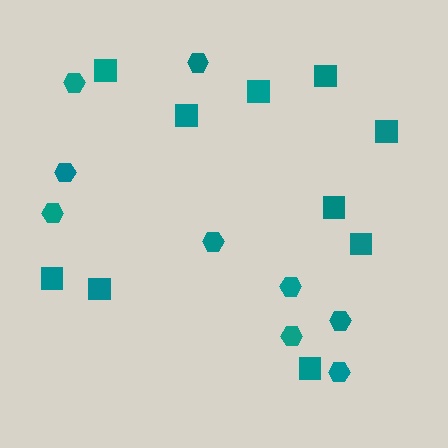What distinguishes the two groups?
There are 2 groups: one group of hexagons (9) and one group of squares (10).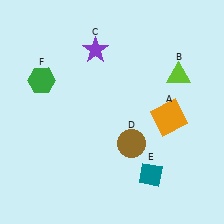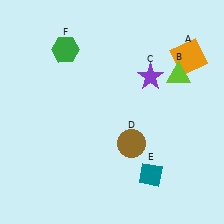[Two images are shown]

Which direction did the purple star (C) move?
The purple star (C) moved right.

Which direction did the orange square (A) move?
The orange square (A) moved up.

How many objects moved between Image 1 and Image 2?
3 objects moved between the two images.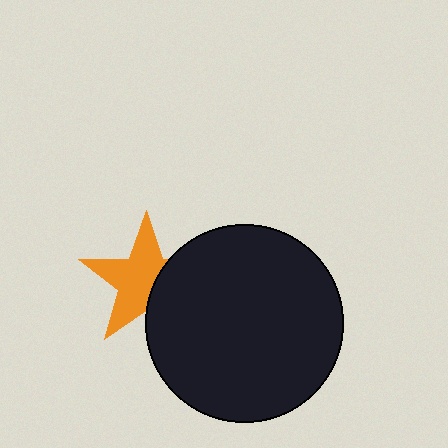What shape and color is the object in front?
The object in front is a black circle.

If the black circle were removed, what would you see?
You would see the complete orange star.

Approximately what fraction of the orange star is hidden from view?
Roughly 36% of the orange star is hidden behind the black circle.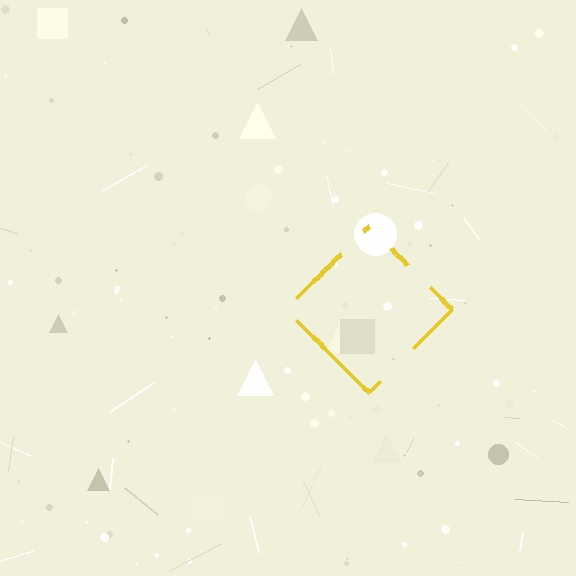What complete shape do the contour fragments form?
The contour fragments form a diamond.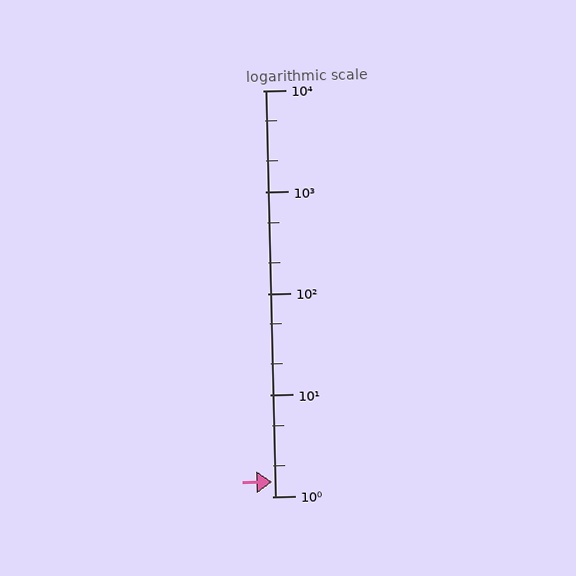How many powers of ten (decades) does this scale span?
The scale spans 4 decades, from 1 to 10000.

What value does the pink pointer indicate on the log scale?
The pointer indicates approximately 1.4.